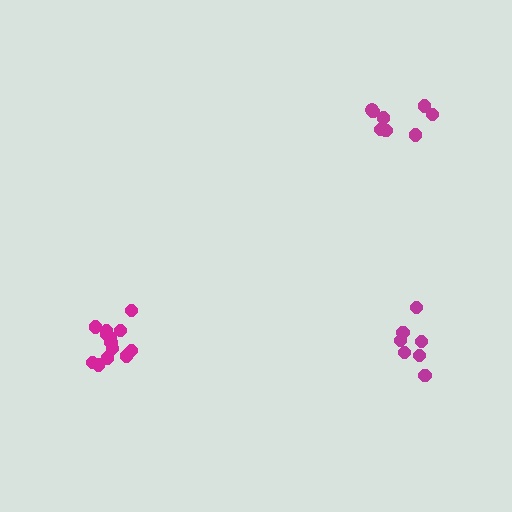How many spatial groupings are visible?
There are 3 spatial groupings.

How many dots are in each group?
Group 1: 7 dots, Group 2: 9 dots, Group 3: 13 dots (29 total).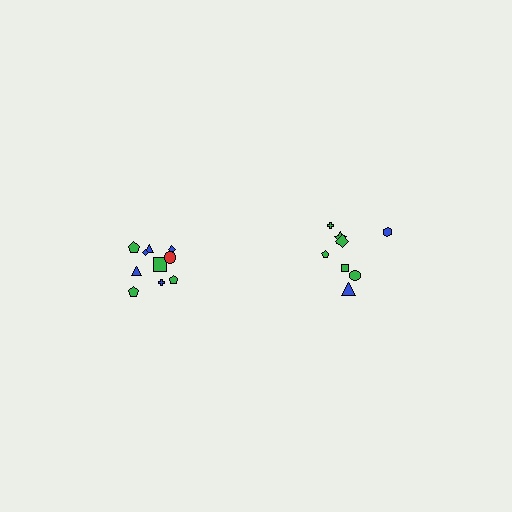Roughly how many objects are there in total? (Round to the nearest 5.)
Roughly 20 objects in total.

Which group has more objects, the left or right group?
The left group.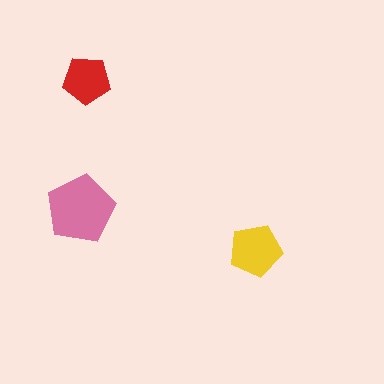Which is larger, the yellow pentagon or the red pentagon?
The yellow one.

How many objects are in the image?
There are 3 objects in the image.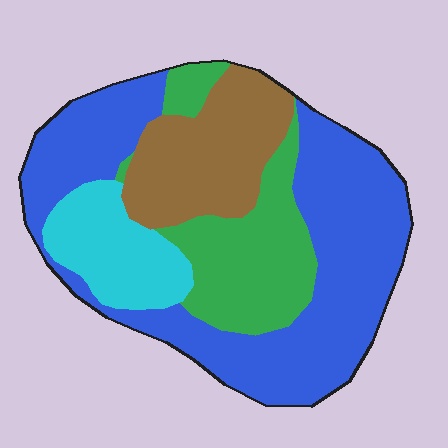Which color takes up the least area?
Cyan, at roughly 15%.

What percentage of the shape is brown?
Brown covers around 20% of the shape.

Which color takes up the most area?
Blue, at roughly 50%.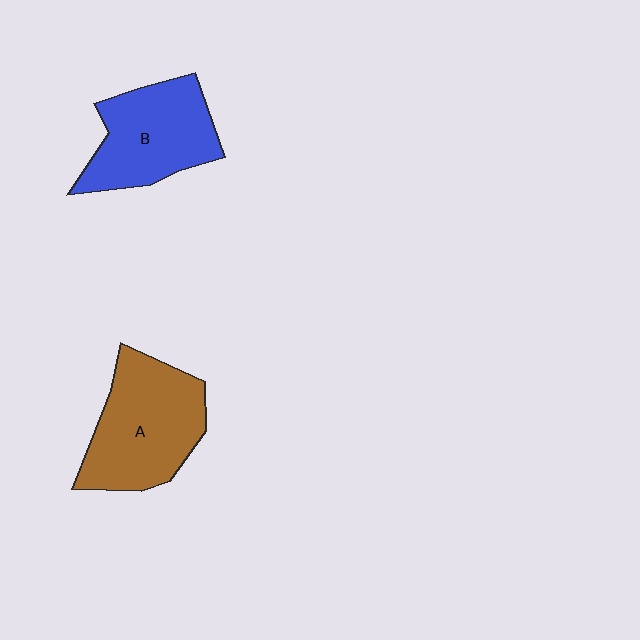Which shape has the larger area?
Shape A (brown).